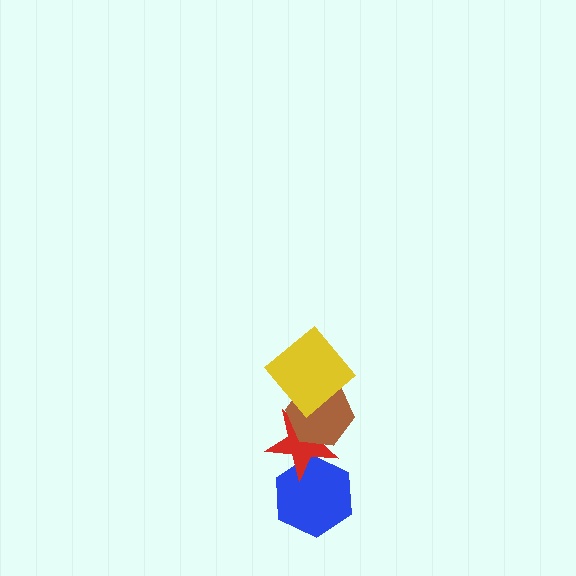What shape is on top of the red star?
The brown hexagon is on top of the red star.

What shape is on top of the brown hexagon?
The yellow diamond is on top of the brown hexagon.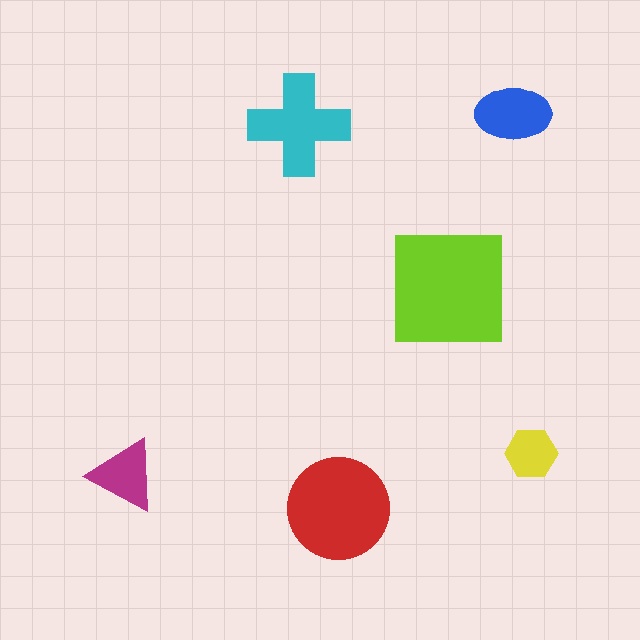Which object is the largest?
The lime square.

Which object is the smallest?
The yellow hexagon.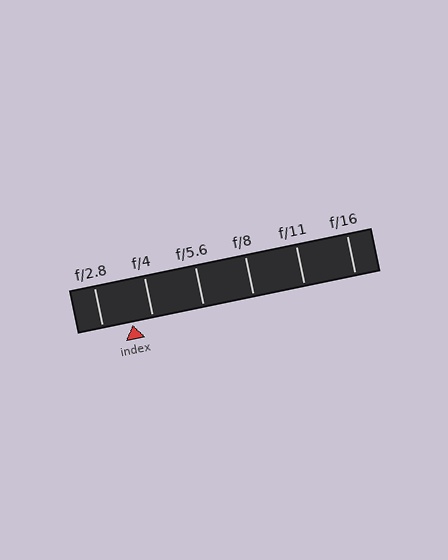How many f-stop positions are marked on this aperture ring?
There are 6 f-stop positions marked.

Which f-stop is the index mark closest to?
The index mark is closest to f/4.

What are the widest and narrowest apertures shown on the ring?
The widest aperture shown is f/2.8 and the narrowest is f/16.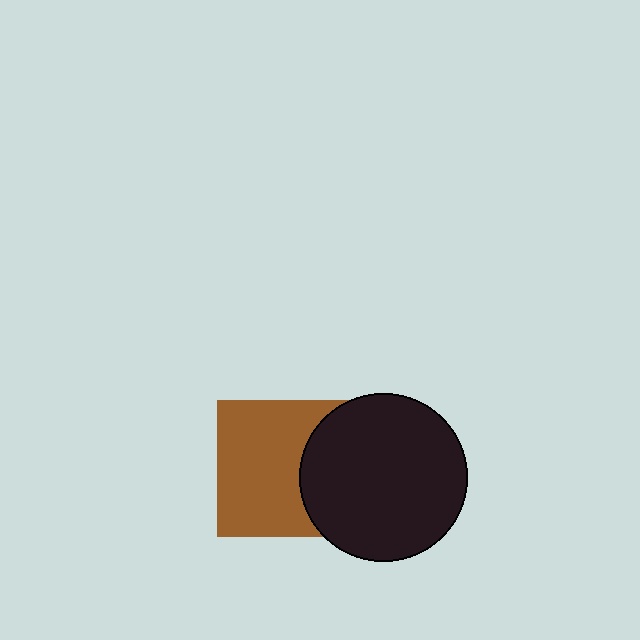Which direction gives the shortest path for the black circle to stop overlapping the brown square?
Moving right gives the shortest separation.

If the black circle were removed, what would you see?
You would see the complete brown square.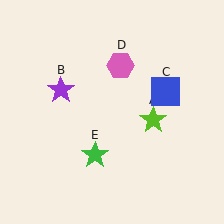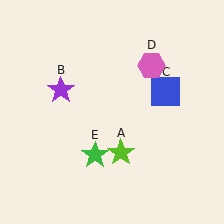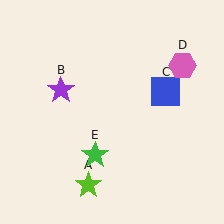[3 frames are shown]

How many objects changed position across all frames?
2 objects changed position: lime star (object A), pink hexagon (object D).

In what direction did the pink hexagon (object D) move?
The pink hexagon (object D) moved right.